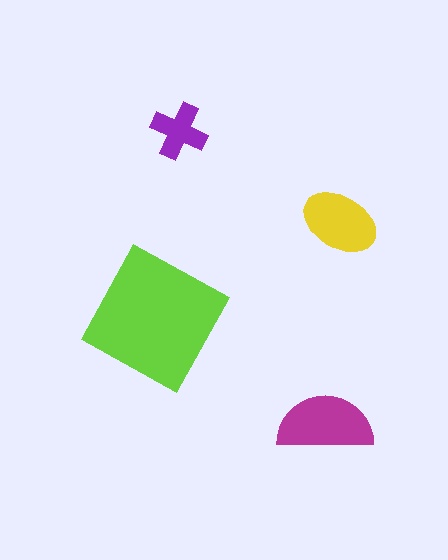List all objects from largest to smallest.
The lime square, the magenta semicircle, the yellow ellipse, the purple cross.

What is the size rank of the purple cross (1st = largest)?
4th.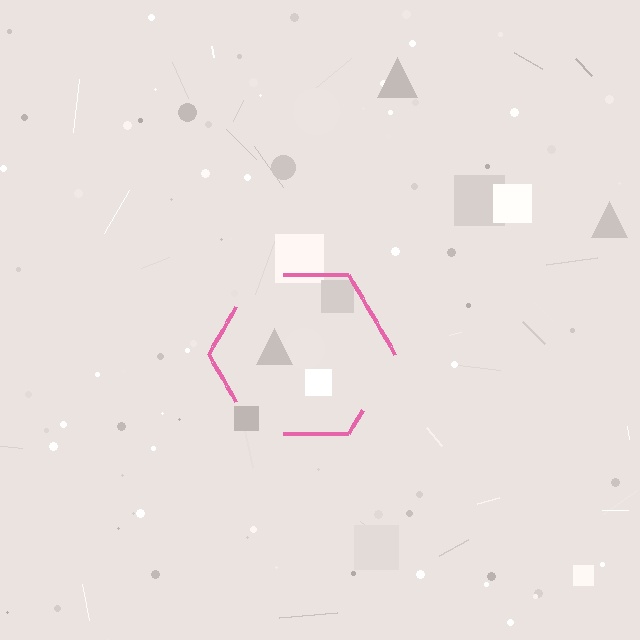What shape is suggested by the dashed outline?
The dashed outline suggests a hexagon.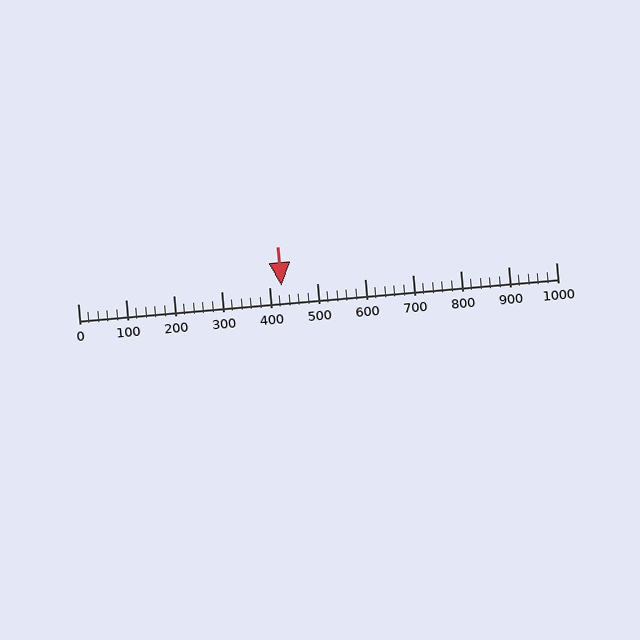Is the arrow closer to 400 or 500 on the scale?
The arrow is closer to 400.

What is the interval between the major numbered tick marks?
The major tick marks are spaced 100 units apart.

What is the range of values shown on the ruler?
The ruler shows values from 0 to 1000.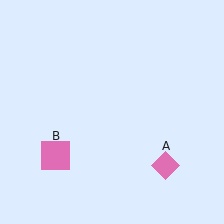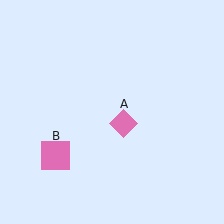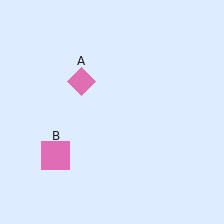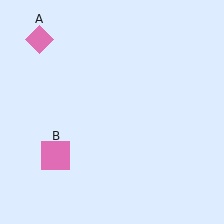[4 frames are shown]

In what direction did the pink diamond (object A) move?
The pink diamond (object A) moved up and to the left.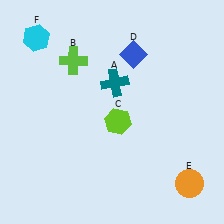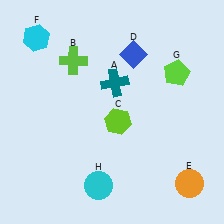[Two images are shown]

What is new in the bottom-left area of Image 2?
A cyan circle (H) was added in the bottom-left area of Image 2.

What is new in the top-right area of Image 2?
A lime pentagon (G) was added in the top-right area of Image 2.